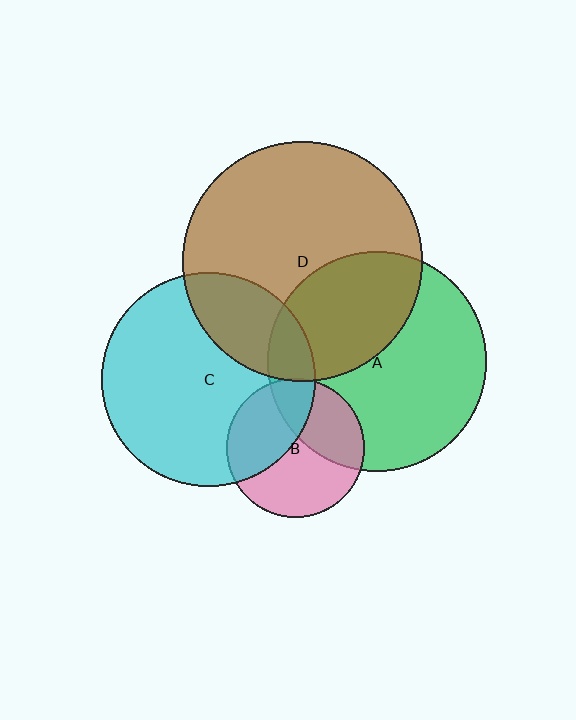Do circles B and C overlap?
Yes.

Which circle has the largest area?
Circle D (brown).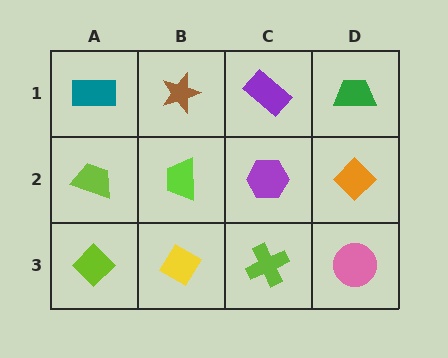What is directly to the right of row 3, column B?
A lime cross.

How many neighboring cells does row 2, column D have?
3.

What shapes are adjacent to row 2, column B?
A brown star (row 1, column B), a yellow diamond (row 3, column B), a lime trapezoid (row 2, column A), a purple hexagon (row 2, column C).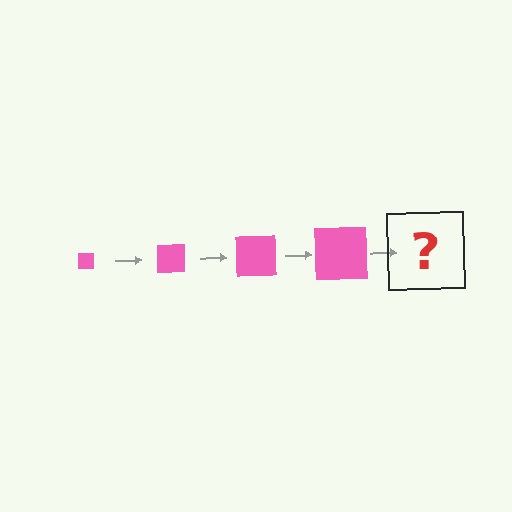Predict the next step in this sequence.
The next step is a pink square, larger than the previous one.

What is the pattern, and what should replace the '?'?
The pattern is that the square gets progressively larger each step. The '?' should be a pink square, larger than the previous one.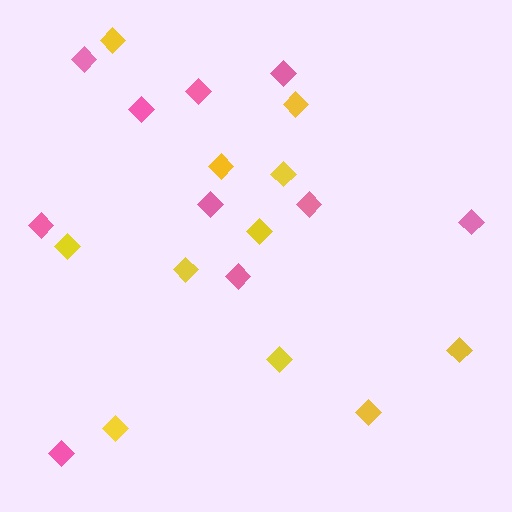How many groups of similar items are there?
There are 2 groups: one group of pink diamonds (10) and one group of yellow diamonds (11).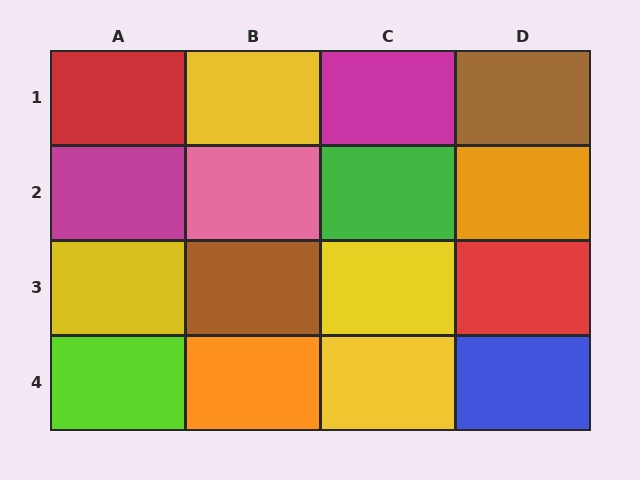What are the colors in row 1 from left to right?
Red, yellow, magenta, brown.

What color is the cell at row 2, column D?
Orange.